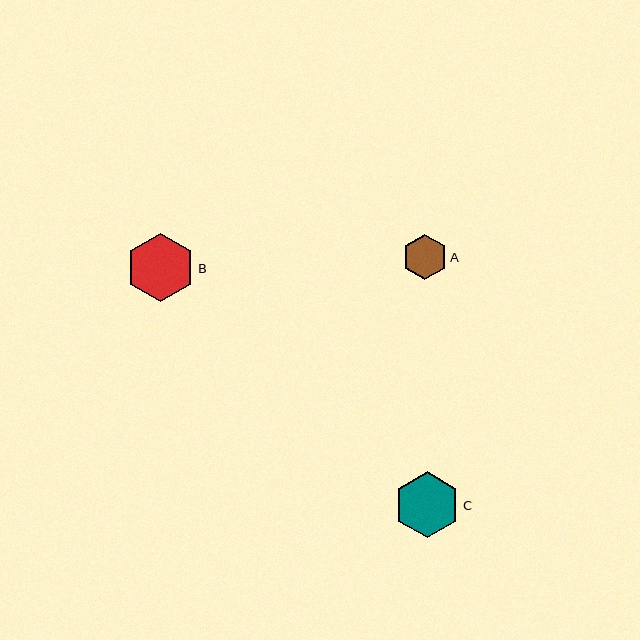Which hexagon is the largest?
Hexagon B is the largest with a size of approximately 68 pixels.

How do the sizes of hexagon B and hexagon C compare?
Hexagon B and hexagon C are approximately the same size.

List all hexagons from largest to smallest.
From largest to smallest: B, C, A.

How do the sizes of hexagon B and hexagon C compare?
Hexagon B and hexagon C are approximately the same size.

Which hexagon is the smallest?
Hexagon A is the smallest with a size of approximately 45 pixels.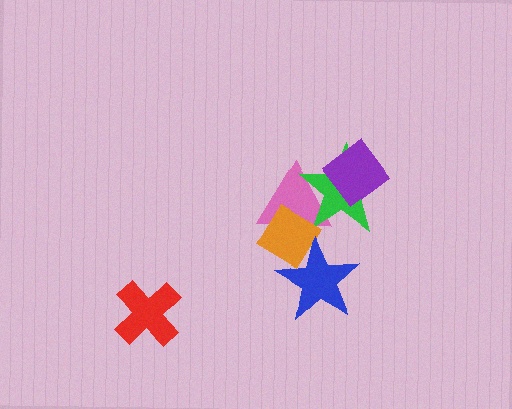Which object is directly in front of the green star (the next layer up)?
The orange diamond is directly in front of the green star.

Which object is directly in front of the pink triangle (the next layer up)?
The green star is directly in front of the pink triangle.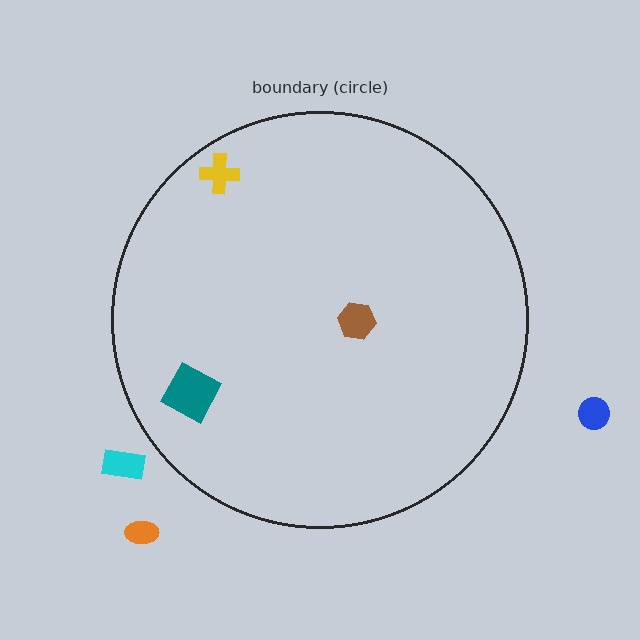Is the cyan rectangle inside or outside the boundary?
Outside.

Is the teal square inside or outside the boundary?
Inside.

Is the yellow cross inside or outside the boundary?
Inside.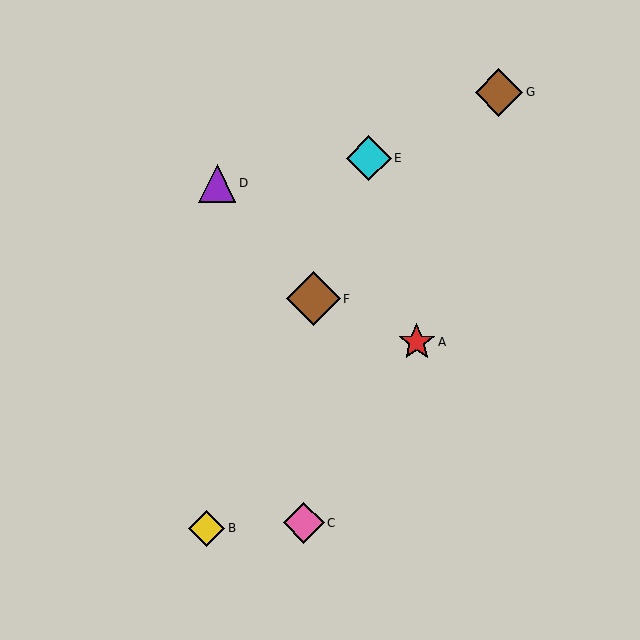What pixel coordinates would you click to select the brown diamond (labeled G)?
Click at (499, 92) to select the brown diamond G.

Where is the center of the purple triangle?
The center of the purple triangle is at (217, 183).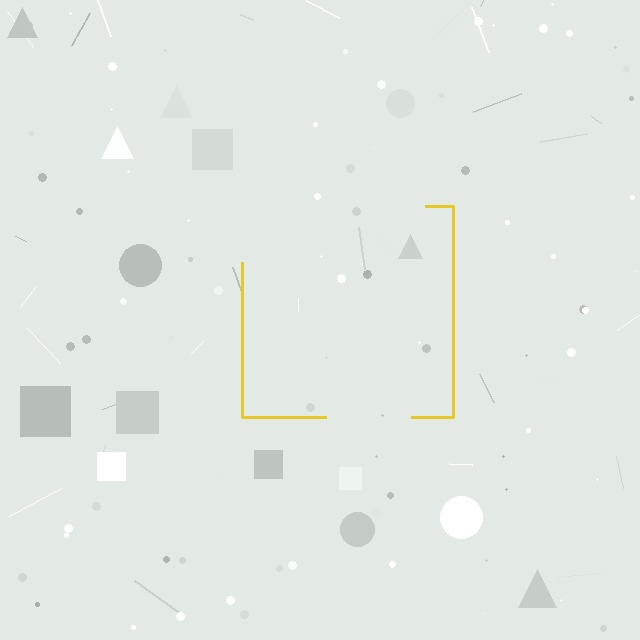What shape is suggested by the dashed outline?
The dashed outline suggests a square.